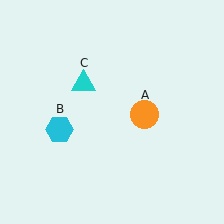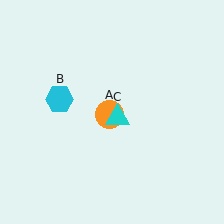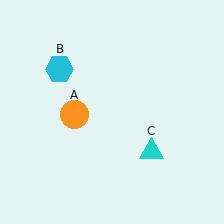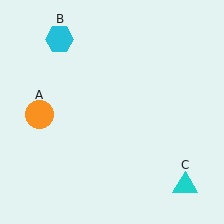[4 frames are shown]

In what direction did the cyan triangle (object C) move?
The cyan triangle (object C) moved down and to the right.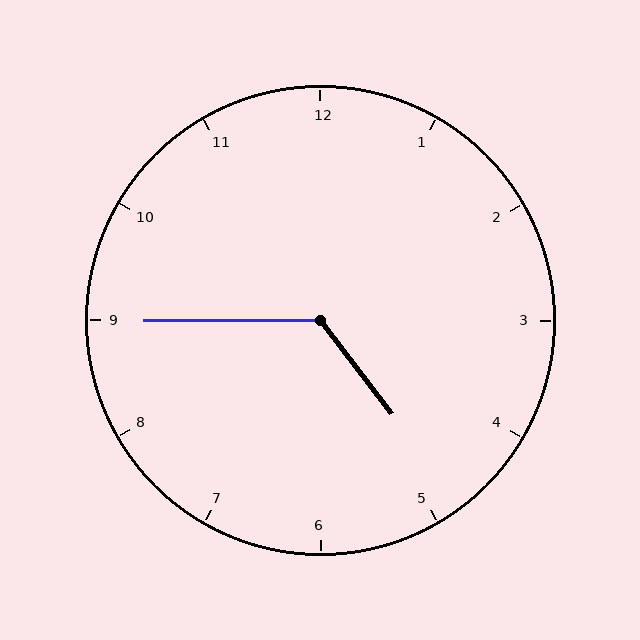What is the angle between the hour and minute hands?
Approximately 128 degrees.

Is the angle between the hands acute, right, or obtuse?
It is obtuse.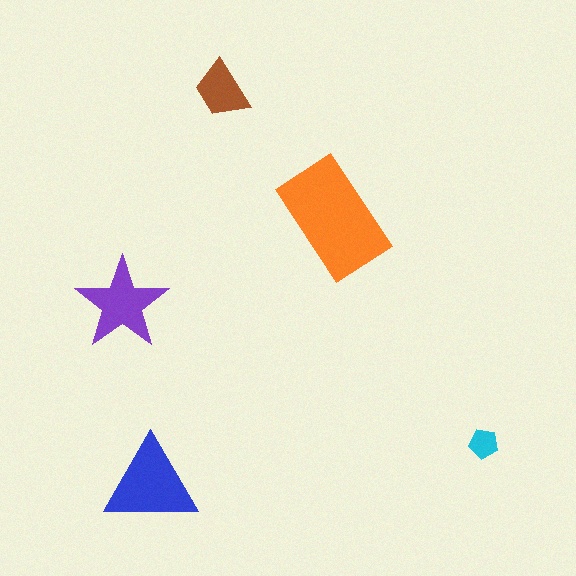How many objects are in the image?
There are 5 objects in the image.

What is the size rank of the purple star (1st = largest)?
3rd.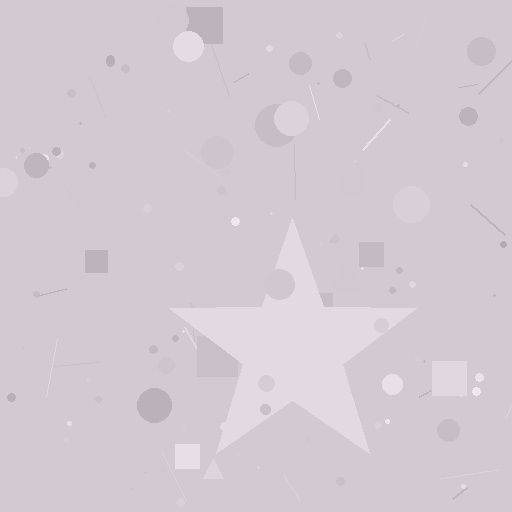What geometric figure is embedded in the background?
A star is embedded in the background.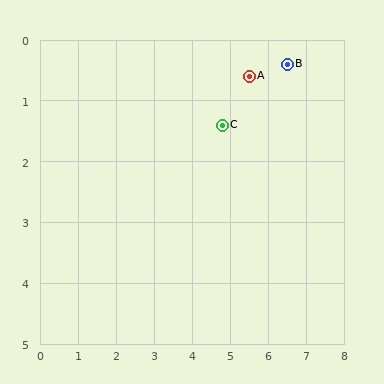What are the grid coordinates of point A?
Point A is at approximately (5.5, 0.6).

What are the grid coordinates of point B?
Point B is at approximately (6.5, 0.4).